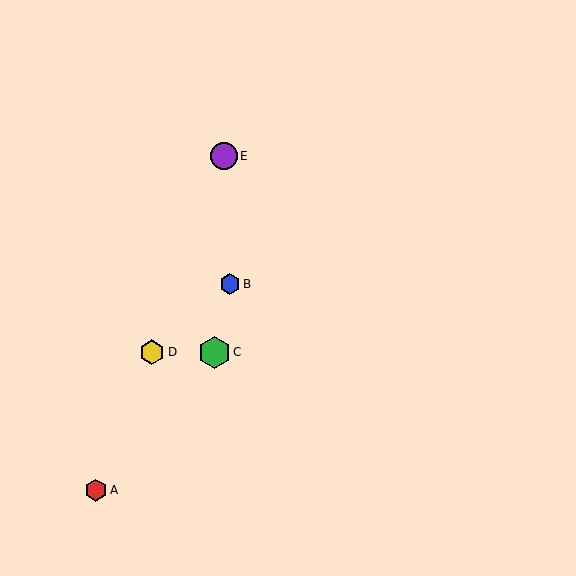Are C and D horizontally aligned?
Yes, both are at y≈352.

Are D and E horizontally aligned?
No, D is at y≈352 and E is at y≈156.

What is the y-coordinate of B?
Object B is at y≈284.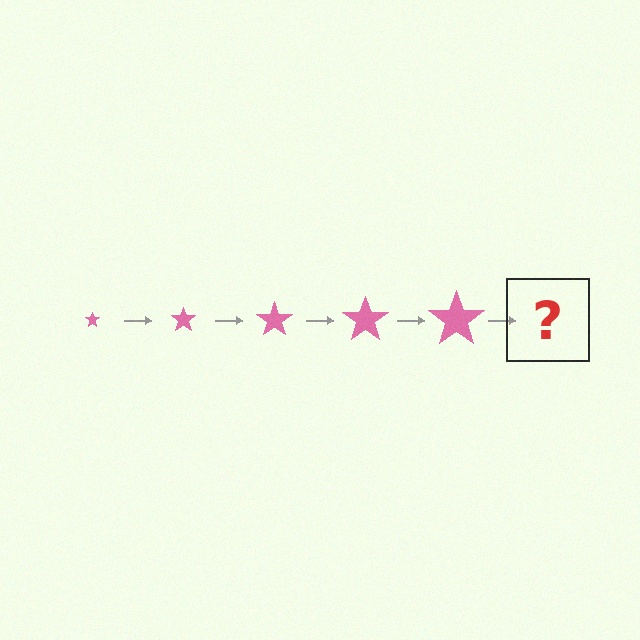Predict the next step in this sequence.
The next step is a pink star, larger than the previous one.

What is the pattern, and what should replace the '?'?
The pattern is that the star gets progressively larger each step. The '?' should be a pink star, larger than the previous one.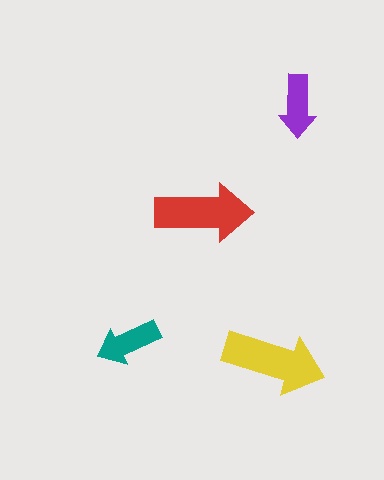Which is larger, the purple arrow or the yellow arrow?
The yellow one.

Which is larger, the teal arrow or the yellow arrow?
The yellow one.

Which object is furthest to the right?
The purple arrow is rightmost.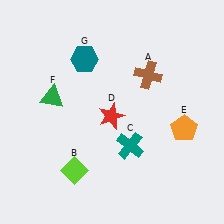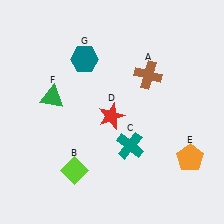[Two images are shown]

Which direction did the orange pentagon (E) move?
The orange pentagon (E) moved down.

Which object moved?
The orange pentagon (E) moved down.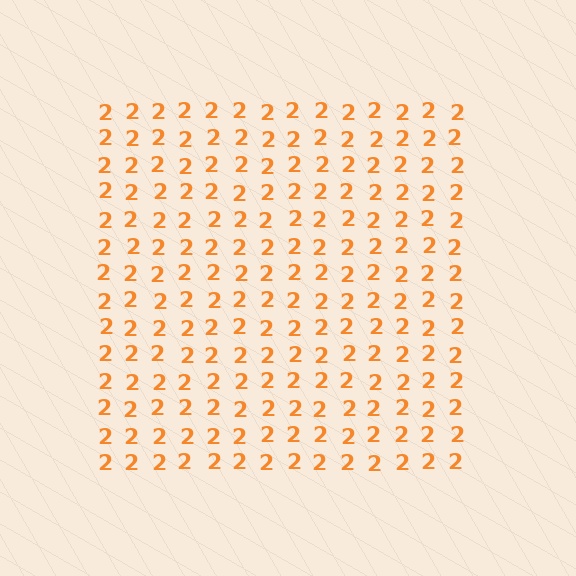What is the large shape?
The large shape is a square.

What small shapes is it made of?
It is made of small digit 2's.